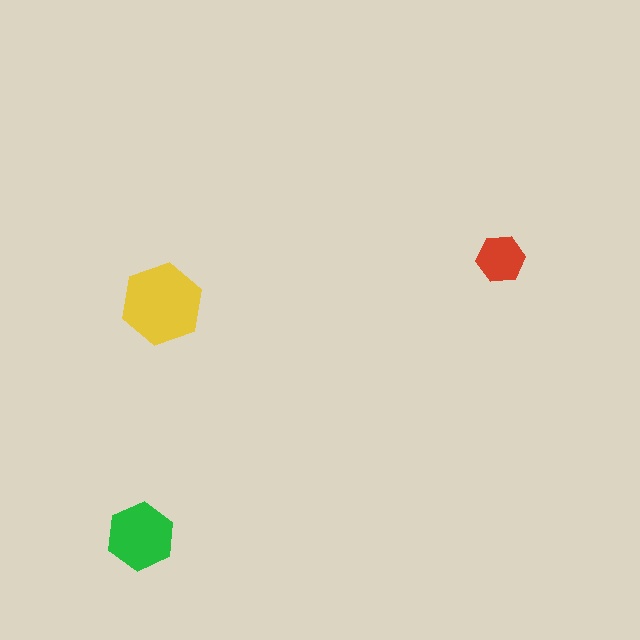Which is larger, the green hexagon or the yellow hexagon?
The yellow one.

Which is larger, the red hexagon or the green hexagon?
The green one.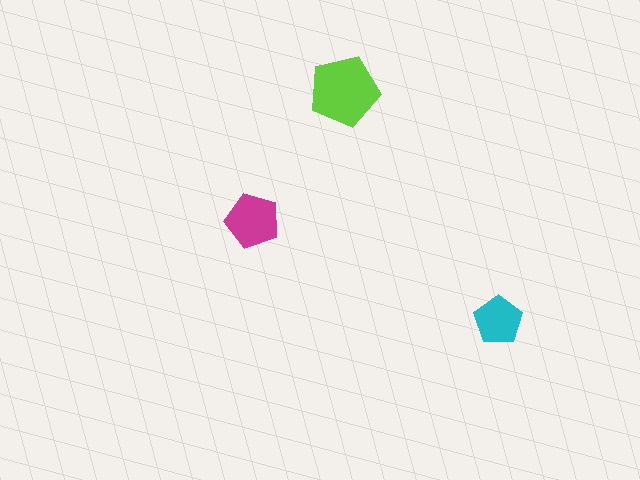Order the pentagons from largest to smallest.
the lime one, the magenta one, the cyan one.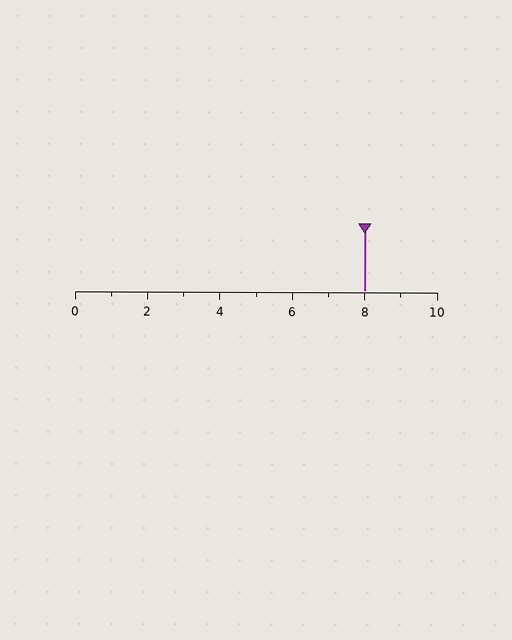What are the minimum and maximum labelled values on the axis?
The axis runs from 0 to 10.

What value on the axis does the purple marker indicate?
The marker indicates approximately 8.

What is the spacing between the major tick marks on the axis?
The major ticks are spaced 2 apart.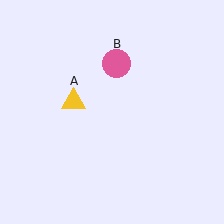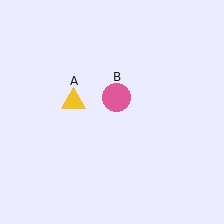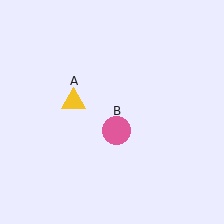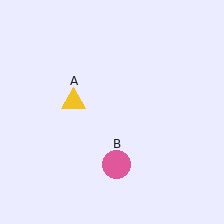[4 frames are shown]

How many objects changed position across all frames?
1 object changed position: pink circle (object B).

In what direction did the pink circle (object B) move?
The pink circle (object B) moved down.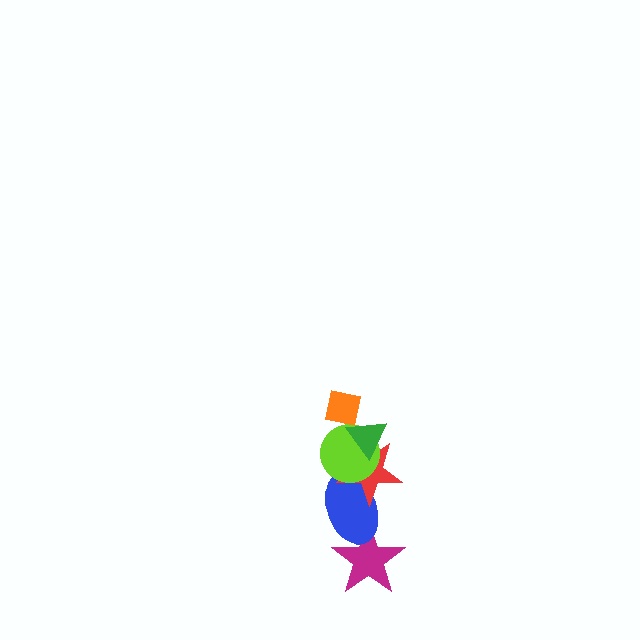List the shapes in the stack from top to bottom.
From top to bottom: the orange square, the green triangle, the lime circle, the red star, the blue ellipse, the magenta star.